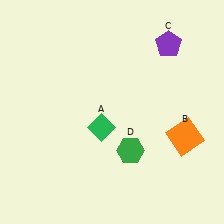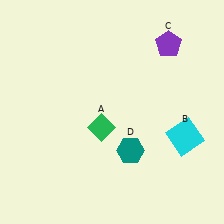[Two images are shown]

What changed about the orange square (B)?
In Image 1, B is orange. In Image 2, it changed to cyan.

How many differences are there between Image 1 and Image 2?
There are 2 differences between the two images.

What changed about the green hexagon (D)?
In Image 1, D is green. In Image 2, it changed to teal.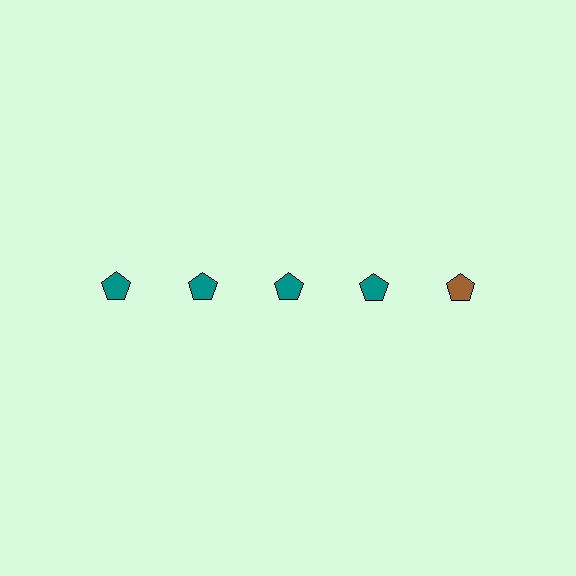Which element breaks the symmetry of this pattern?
The brown pentagon in the top row, rightmost column breaks the symmetry. All other shapes are teal pentagons.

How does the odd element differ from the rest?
It has a different color: brown instead of teal.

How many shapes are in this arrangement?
There are 5 shapes arranged in a grid pattern.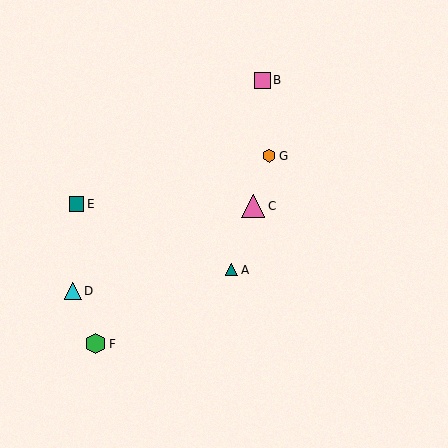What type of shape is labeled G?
Shape G is an orange hexagon.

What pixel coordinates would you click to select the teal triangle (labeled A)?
Click at (232, 270) to select the teal triangle A.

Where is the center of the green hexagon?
The center of the green hexagon is at (96, 344).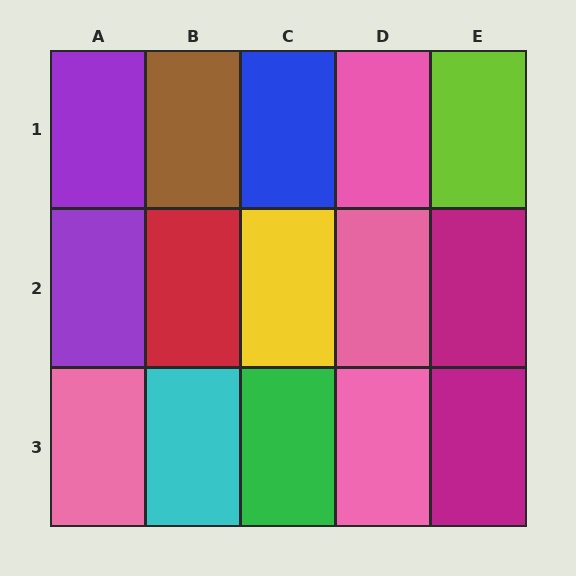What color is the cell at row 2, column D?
Pink.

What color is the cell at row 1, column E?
Lime.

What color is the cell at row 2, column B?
Red.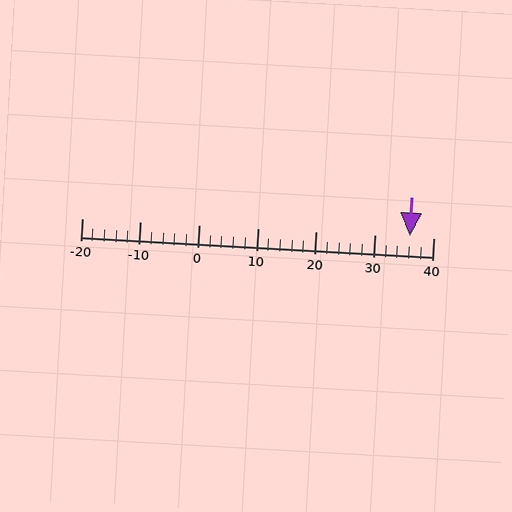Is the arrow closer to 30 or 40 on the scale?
The arrow is closer to 40.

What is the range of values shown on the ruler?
The ruler shows values from -20 to 40.